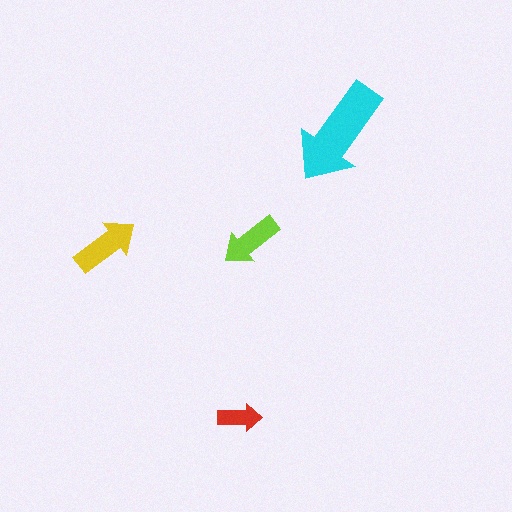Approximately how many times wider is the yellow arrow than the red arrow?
About 1.5 times wider.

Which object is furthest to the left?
The yellow arrow is leftmost.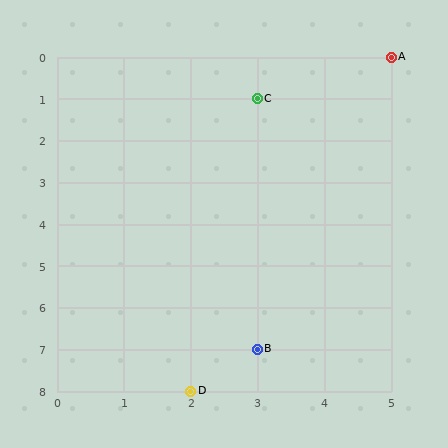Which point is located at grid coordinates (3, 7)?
Point B is at (3, 7).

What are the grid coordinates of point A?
Point A is at grid coordinates (5, 0).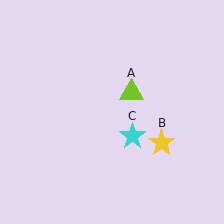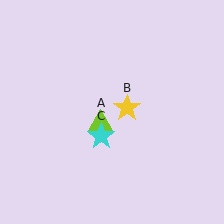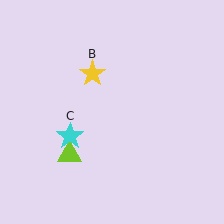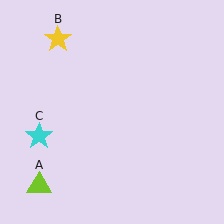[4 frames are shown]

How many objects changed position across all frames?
3 objects changed position: lime triangle (object A), yellow star (object B), cyan star (object C).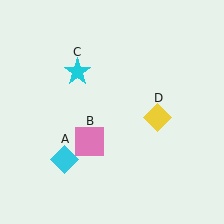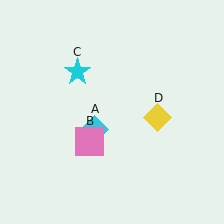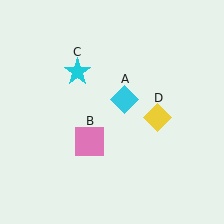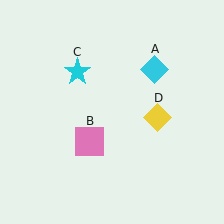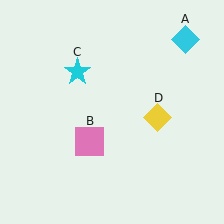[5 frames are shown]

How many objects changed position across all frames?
1 object changed position: cyan diamond (object A).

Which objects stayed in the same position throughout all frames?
Pink square (object B) and cyan star (object C) and yellow diamond (object D) remained stationary.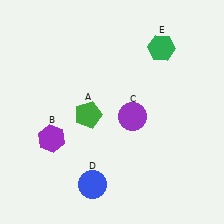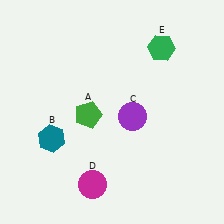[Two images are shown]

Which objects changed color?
B changed from purple to teal. D changed from blue to magenta.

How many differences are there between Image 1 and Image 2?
There are 2 differences between the two images.